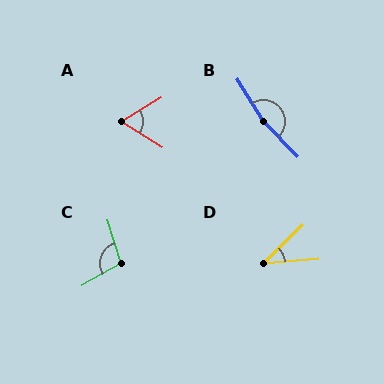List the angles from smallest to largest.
D (40°), A (64°), C (102°), B (167°).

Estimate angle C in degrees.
Approximately 102 degrees.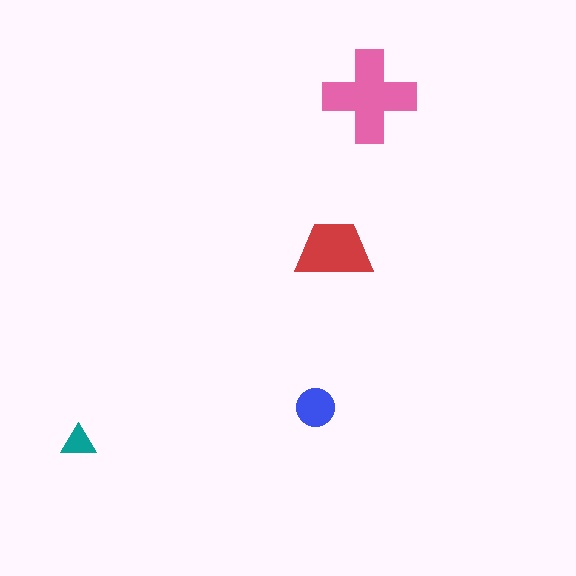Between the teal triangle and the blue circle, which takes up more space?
The blue circle.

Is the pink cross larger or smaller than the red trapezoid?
Larger.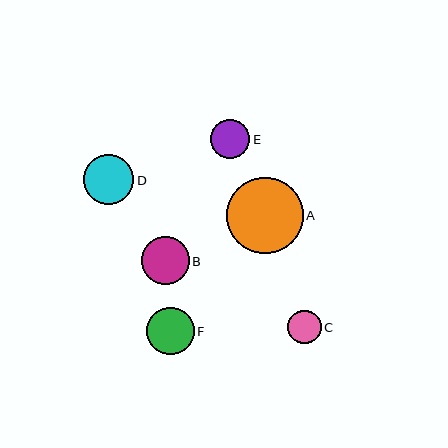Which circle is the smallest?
Circle C is the smallest with a size of approximately 34 pixels.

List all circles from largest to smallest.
From largest to smallest: A, D, B, F, E, C.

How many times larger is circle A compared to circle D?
Circle A is approximately 1.5 times the size of circle D.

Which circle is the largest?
Circle A is the largest with a size of approximately 76 pixels.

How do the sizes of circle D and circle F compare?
Circle D and circle F are approximately the same size.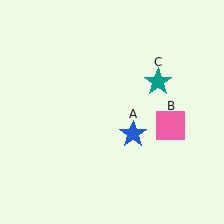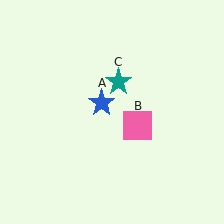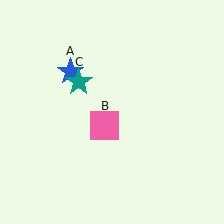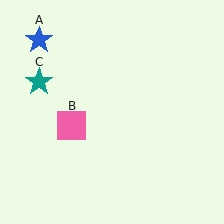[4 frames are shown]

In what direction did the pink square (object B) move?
The pink square (object B) moved left.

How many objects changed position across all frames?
3 objects changed position: blue star (object A), pink square (object B), teal star (object C).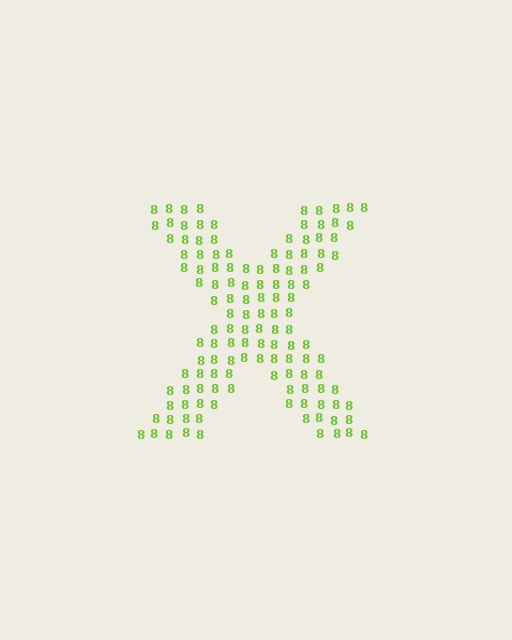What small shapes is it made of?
It is made of small digit 8's.